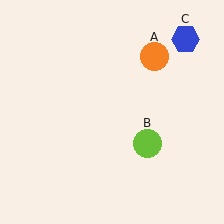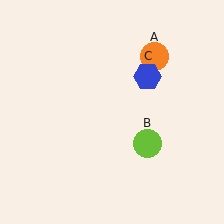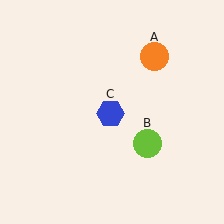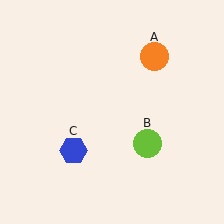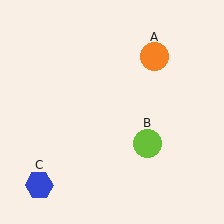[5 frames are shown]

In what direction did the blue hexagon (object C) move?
The blue hexagon (object C) moved down and to the left.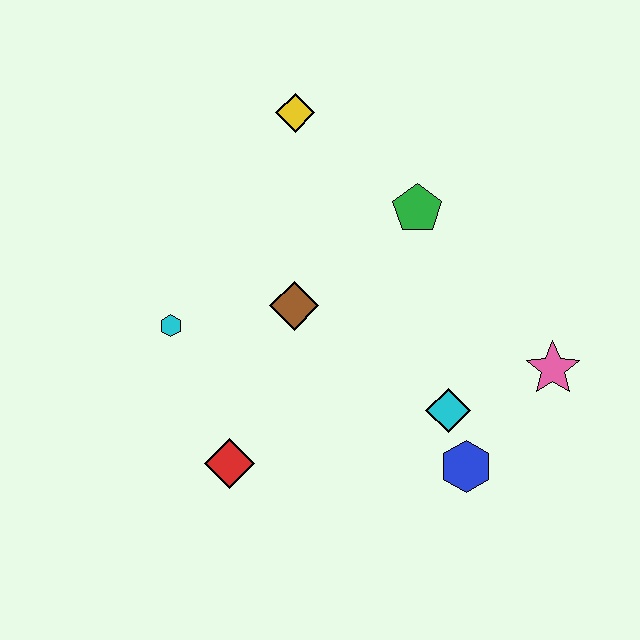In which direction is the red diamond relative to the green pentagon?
The red diamond is below the green pentagon.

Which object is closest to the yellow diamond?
The green pentagon is closest to the yellow diamond.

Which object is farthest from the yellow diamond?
The blue hexagon is farthest from the yellow diamond.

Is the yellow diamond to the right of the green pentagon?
No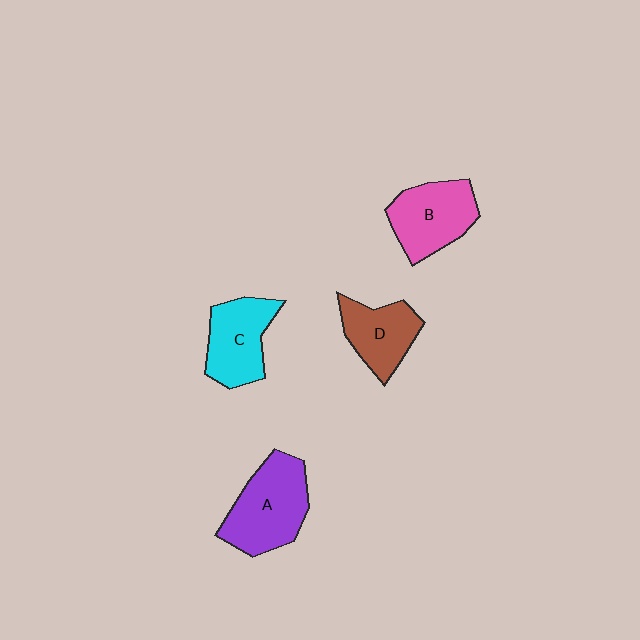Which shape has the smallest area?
Shape D (brown).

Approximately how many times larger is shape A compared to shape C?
Approximately 1.3 times.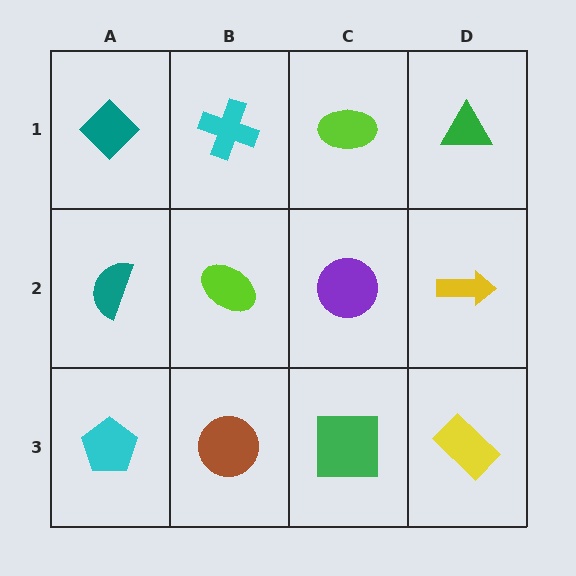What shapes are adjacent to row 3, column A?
A teal semicircle (row 2, column A), a brown circle (row 3, column B).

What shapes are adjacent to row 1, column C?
A purple circle (row 2, column C), a cyan cross (row 1, column B), a green triangle (row 1, column D).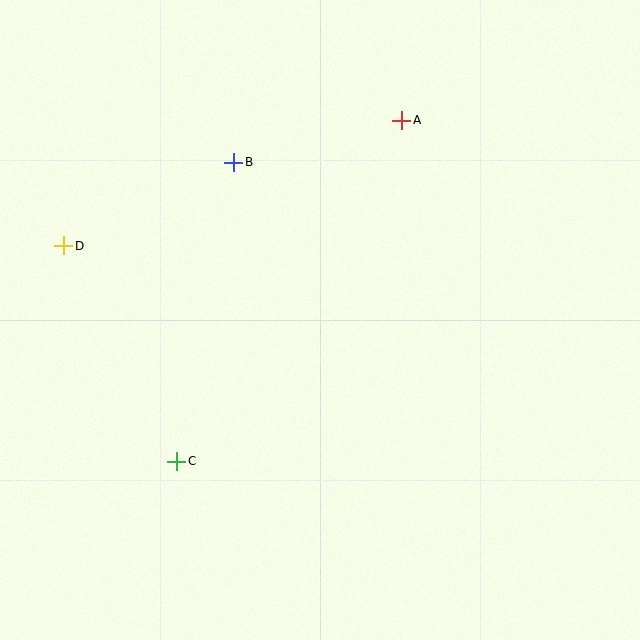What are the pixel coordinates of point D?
Point D is at (64, 246).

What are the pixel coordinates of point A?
Point A is at (402, 120).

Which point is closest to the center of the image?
Point B at (234, 162) is closest to the center.